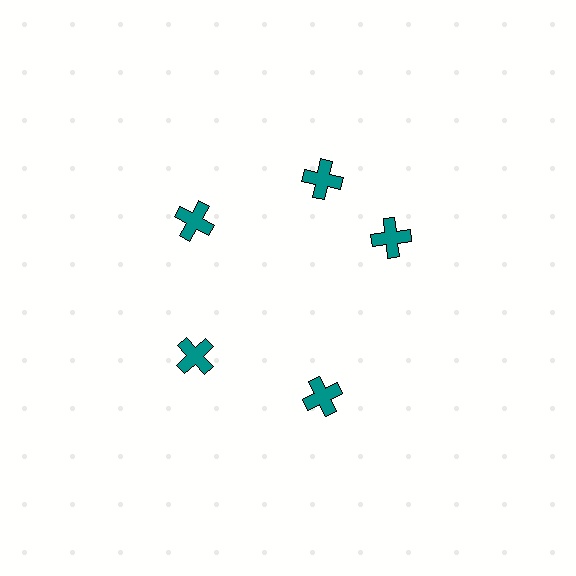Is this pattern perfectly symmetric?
No. The 5 teal crosses are arranged in a ring, but one element near the 3 o'clock position is rotated out of alignment along the ring, breaking the 5-fold rotational symmetry.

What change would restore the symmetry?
The symmetry would be restored by rotating it back into even spacing with its neighbors so that all 5 crosses sit at equal angles and equal distance from the center.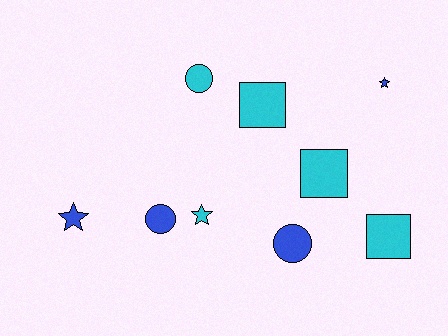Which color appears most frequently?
Cyan, with 5 objects.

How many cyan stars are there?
There is 1 cyan star.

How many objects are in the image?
There are 9 objects.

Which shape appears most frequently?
Circle, with 3 objects.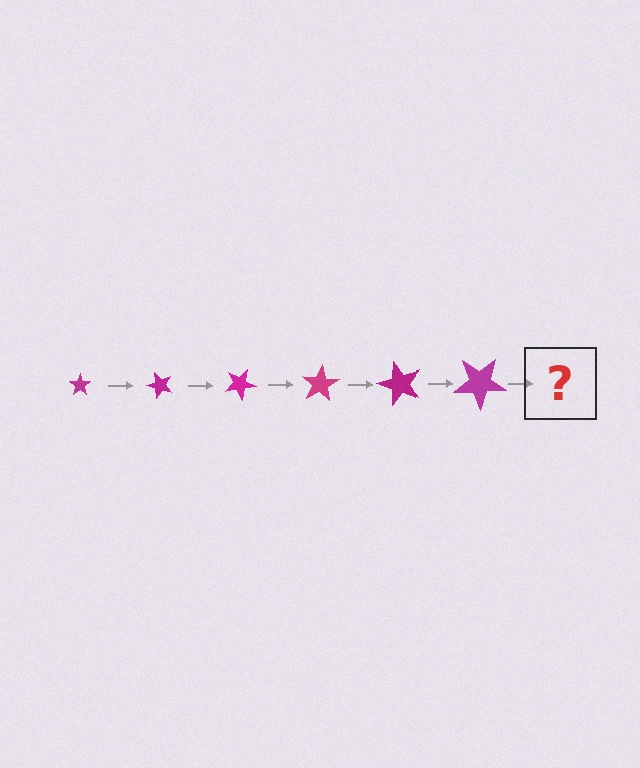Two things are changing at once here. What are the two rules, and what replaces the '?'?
The two rules are that the star grows larger each step and it rotates 50 degrees each step. The '?' should be a star, larger than the previous one and rotated 300 degrees from the start.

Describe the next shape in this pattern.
It should be a star, larger than the previous one and rotated 300 degrees from the start.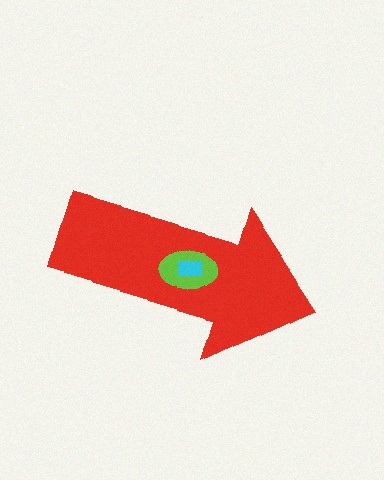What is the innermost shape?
The cyan rectangle.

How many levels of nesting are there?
3.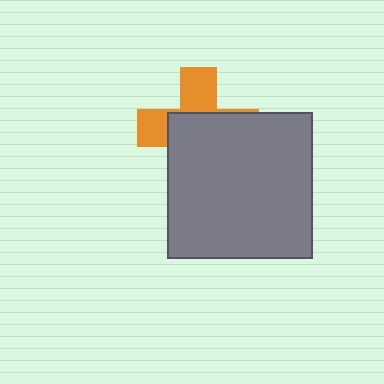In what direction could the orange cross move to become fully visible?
The orange cross could move toward the upper-left. That would shift it out from behind the gray square entirely.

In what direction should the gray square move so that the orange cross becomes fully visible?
The gray square should move toward the lower-right. That is the shortest direction to clear the overlap and leave the orange cross fully visible.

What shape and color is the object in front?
The object in front is a gray square.